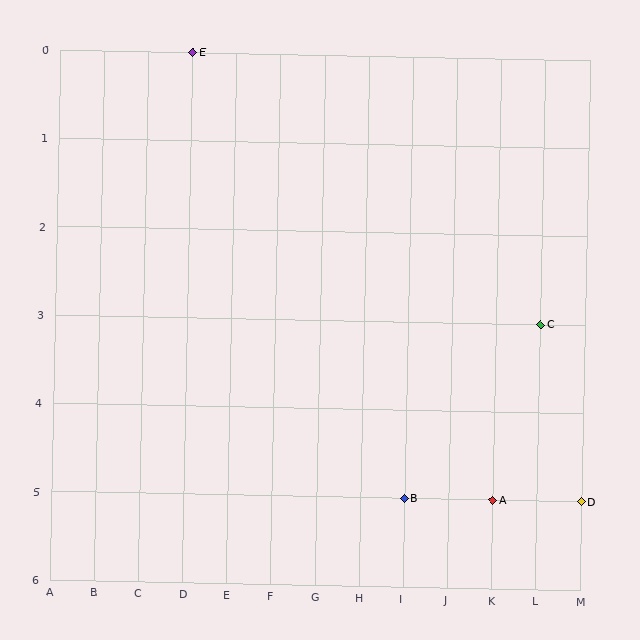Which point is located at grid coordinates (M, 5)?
Point D is at (M, 5).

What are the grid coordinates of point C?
Point C is at grid coordinates (L, 3).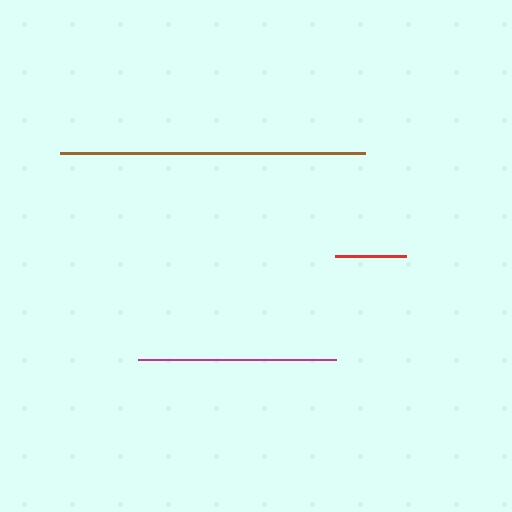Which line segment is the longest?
The brown line is the longest at approximately 306 pixels.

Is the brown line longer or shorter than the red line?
The brown line is longer than the red line.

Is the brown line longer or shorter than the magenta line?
The brown line is longer than the magenta line.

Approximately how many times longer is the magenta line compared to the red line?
The magenta line is approximately 2.8 times the length of the red line.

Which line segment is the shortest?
The red line is the shortest at approximately 71 pixels.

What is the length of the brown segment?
The brown segment is approximately 306 pixels long.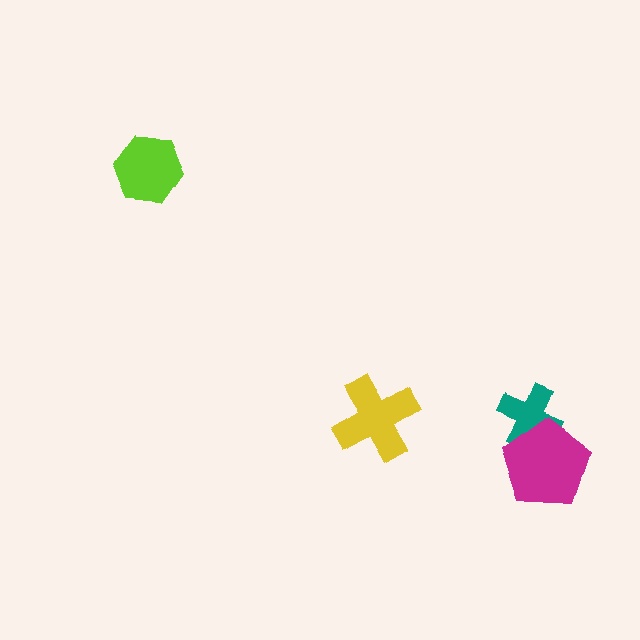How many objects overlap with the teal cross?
1 object overlaps with the teal cross.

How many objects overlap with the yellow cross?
0 objects overlap with the yellow cross.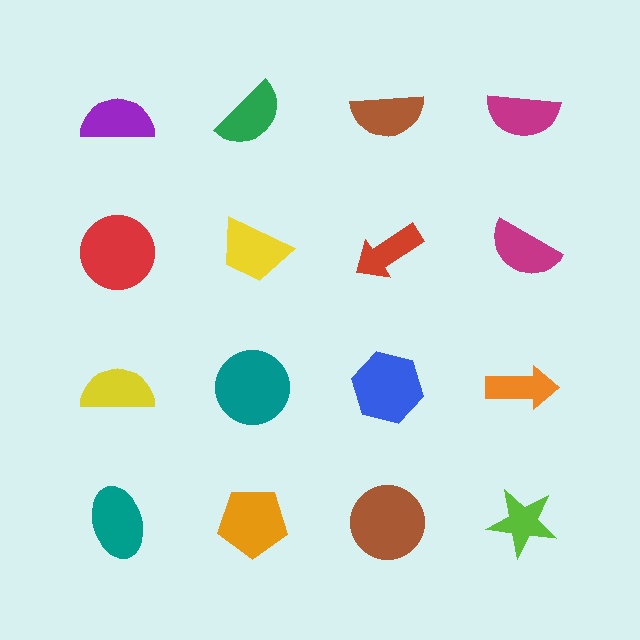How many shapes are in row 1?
4 shapes.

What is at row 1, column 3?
A brown semicircle.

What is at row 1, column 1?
A purple semicircle.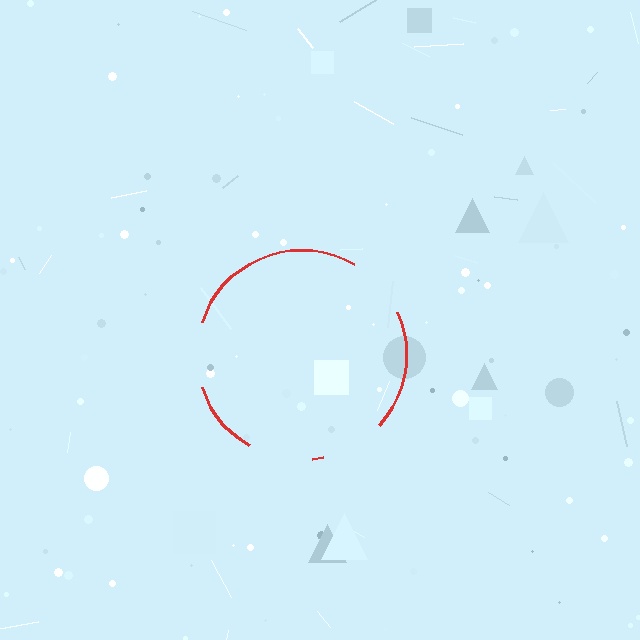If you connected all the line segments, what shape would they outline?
They would outline a circle.